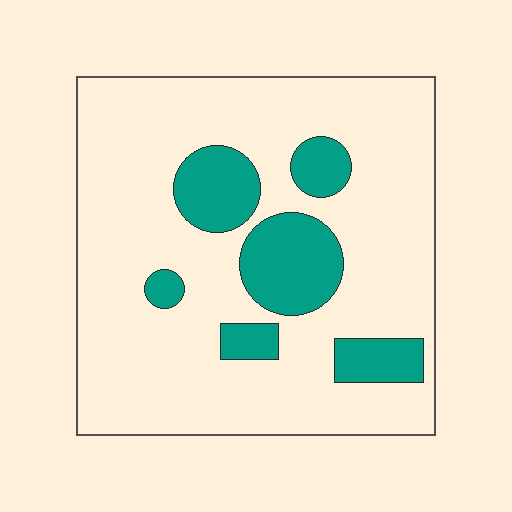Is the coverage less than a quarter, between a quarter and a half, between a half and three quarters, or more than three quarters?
Less than a quarter.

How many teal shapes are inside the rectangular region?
6.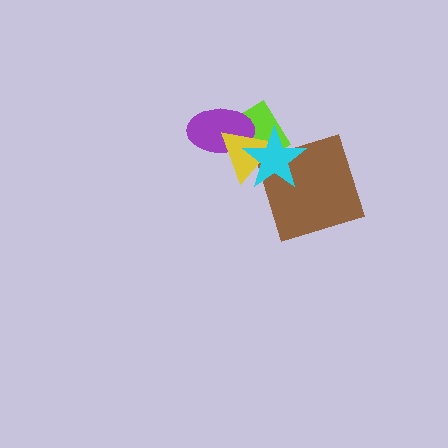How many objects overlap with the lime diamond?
3 objects overlap with the lime diamond.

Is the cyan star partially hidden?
No, no other shape covers it.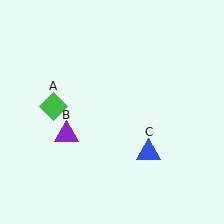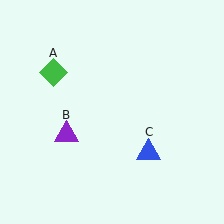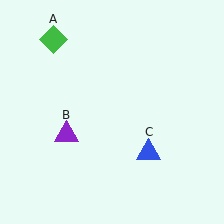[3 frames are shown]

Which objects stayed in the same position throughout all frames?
Purple triangle (object B) and blue triangle (object C) remained stationary.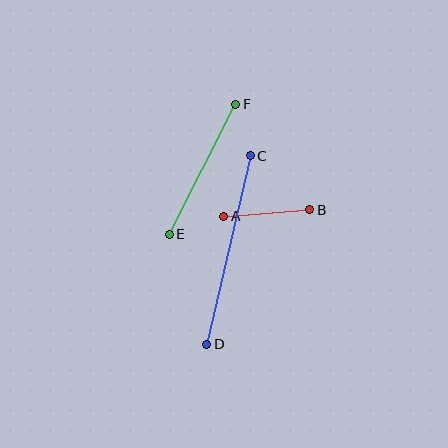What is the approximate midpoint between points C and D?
The midpoint is at approximately (228, 250) pixels.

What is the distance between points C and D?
The distance is approximately 194 pixels.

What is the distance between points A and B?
The distance is approximately 86 pixels.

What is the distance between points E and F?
The distance is approximately 146 pixels.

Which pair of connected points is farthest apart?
Points C and D are farthest apart.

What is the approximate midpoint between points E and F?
The midpoint is at approximately (202, 169) pixels.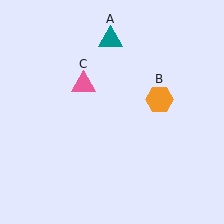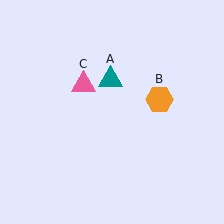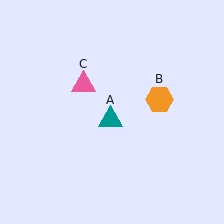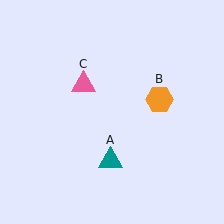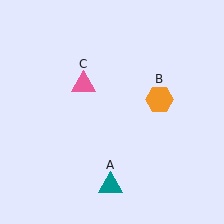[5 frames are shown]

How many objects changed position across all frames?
1 object changed position: teal triangle (object A).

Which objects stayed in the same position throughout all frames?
Orange hexagon (object B) and pink triangle (object C) remained stationary.